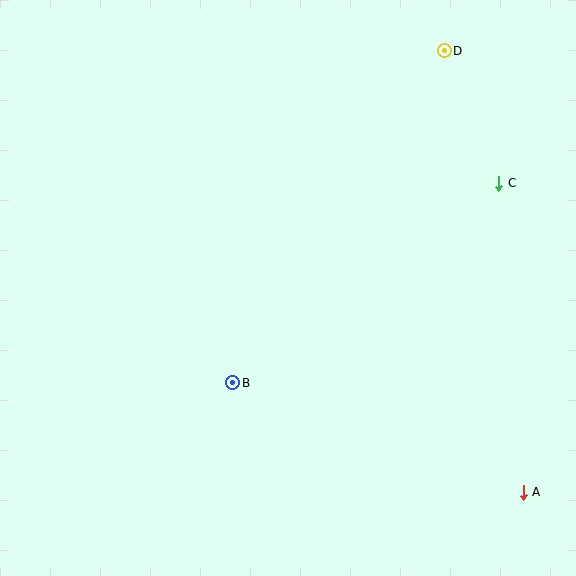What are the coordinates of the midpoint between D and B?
The midpoint between D and B is at (339, 217).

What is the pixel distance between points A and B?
The distance between A and B is 310 pixels.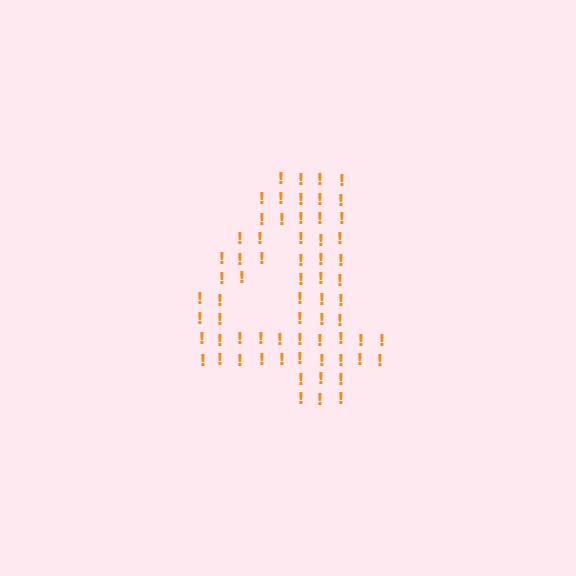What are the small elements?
The small elements are exclamation marks.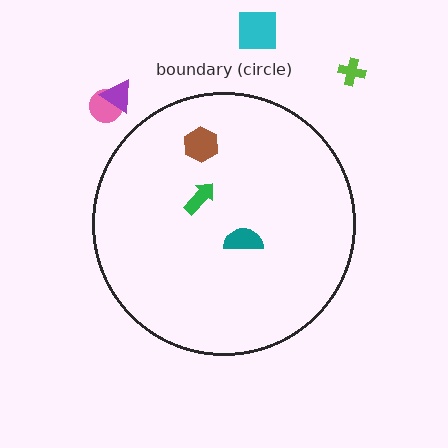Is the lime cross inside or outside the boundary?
Outside.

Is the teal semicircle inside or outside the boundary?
Inside.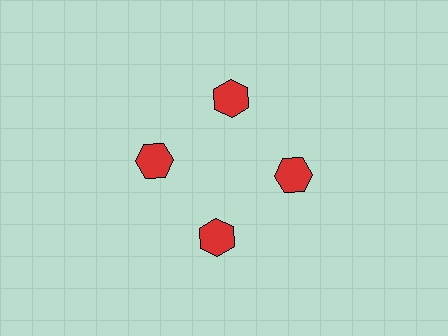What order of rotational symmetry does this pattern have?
This pattern has 4-fold rotational symmetry.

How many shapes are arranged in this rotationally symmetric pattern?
There are 4 shapes, arranged in 4 groups of 1.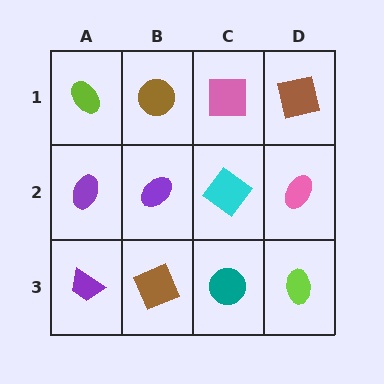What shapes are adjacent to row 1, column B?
A purple ellipse (row 2, column B), a lime ellipse (row 1, column A), a pink square (row 1, column C).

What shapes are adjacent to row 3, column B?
A purple ellipse (row 2, column B), a purple trapezoid (row 3, column A), a teal circle (row 3, column C).